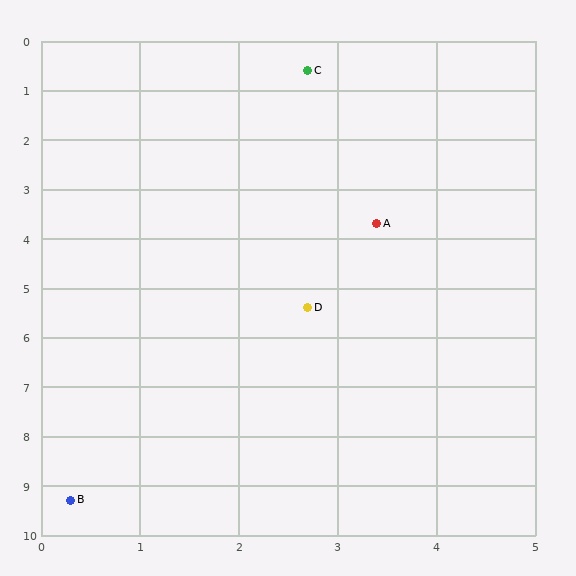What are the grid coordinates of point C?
Point C is at approximately (2.7, 0.6).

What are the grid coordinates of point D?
Point D is at approximately (2.7, 5.4).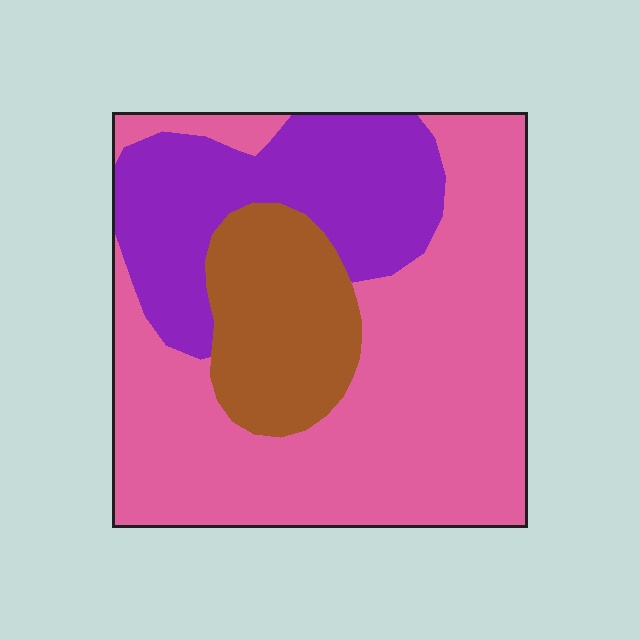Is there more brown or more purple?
Purple.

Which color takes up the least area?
Brown, at roughly 15%.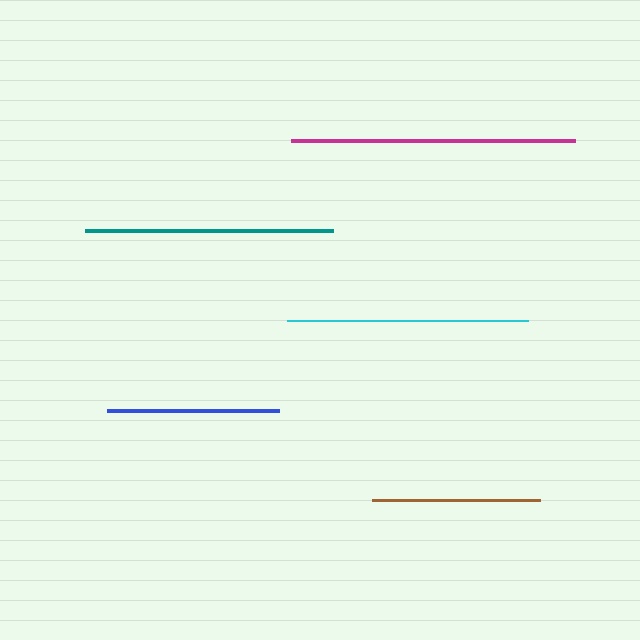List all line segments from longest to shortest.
From longest to shortest: magenta, teal, cyan, blue, brown.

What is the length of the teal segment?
The teal segment is approximately 248 pixels long.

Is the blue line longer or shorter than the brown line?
The blue line is longer than the brown line.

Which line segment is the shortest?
The brown line is the shortest at approximately 168 pixels.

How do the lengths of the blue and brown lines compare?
The blue and brown lines are approximately the same length.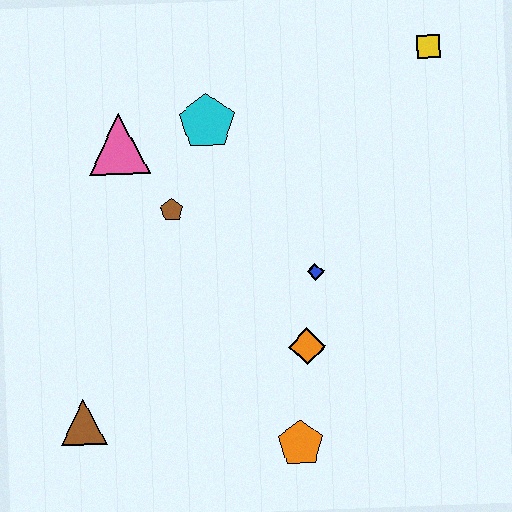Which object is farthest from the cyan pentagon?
The orange pentagon is farthest from the cyan pentagon.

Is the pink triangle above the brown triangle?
Yes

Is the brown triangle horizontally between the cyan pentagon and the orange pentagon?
No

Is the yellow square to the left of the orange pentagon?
No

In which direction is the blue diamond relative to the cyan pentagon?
The blue diamond is below the cyan pentagon.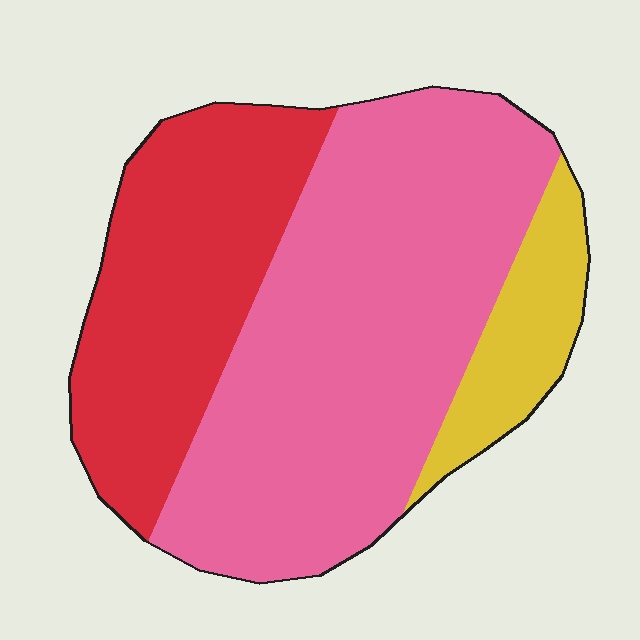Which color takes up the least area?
Yellow, at roughly 10%.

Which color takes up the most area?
Pink, at roughly 55%.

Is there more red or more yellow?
Red.